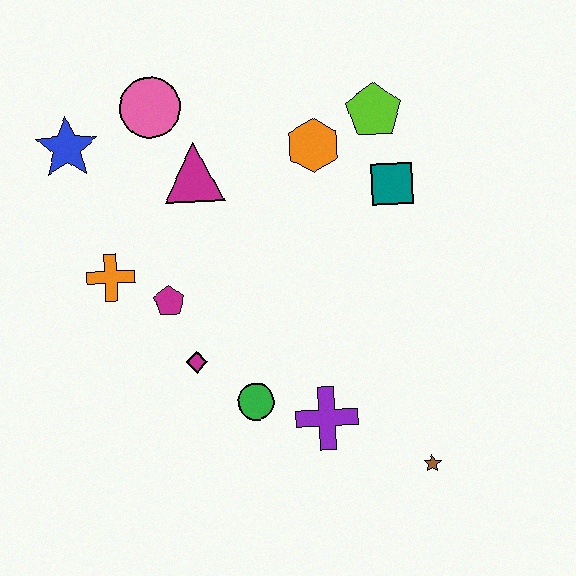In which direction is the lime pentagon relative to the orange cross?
The lime pentagon is to the right of the orange cross.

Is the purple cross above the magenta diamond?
No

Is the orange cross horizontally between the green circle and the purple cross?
No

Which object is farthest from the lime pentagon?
The brown star is farthest from the lime pentagon.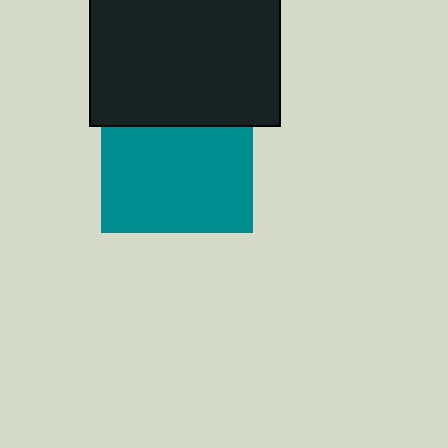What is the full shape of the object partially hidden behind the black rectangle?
The partially hidden object is a teal square.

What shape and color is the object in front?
The object in front is a black rectangle.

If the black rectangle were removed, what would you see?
You would see the complete teal square.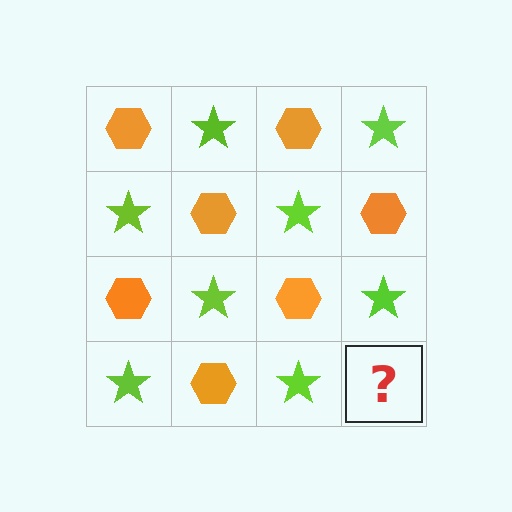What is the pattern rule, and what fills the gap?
The rule is that it alternates orange hexagon and lime star in a checkerboard pattern. The gap should be filled with an orange hexagon.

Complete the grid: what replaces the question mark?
The question mark should be replaced with an orange hexagon.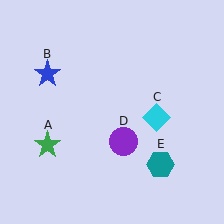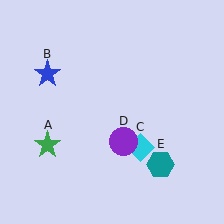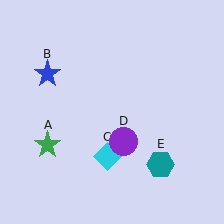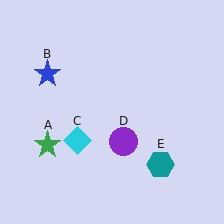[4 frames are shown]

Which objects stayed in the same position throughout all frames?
Green star (object A) and blue star (object B) and purple circle (object D) and teal hexagon (object E) remained stationary.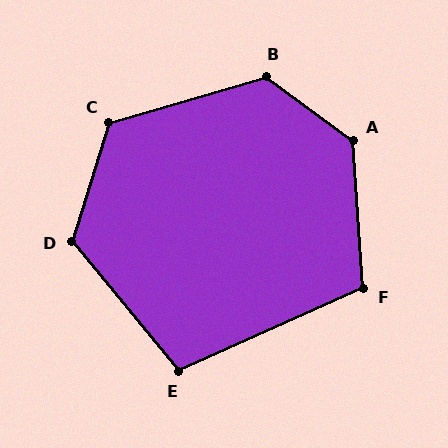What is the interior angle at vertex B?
Approximately 127 degrees (obtuse).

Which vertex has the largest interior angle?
A, at approximately 131 degrees.